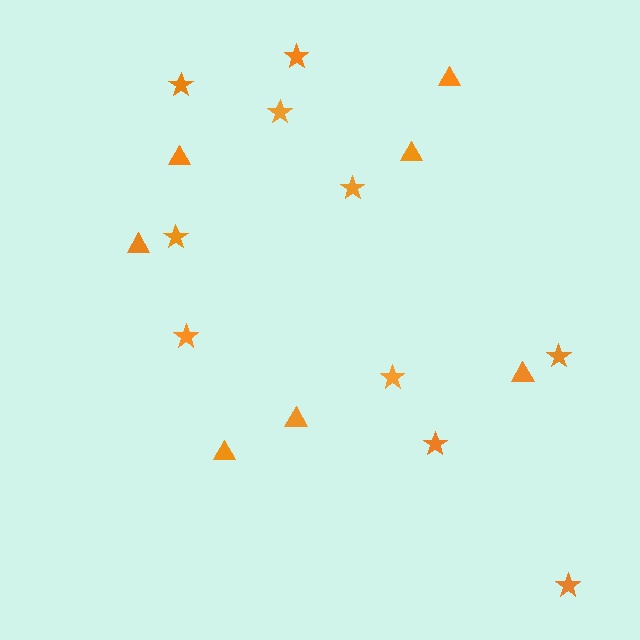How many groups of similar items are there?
There are 2 groups: one group of triangles (7) and one group of stars (10).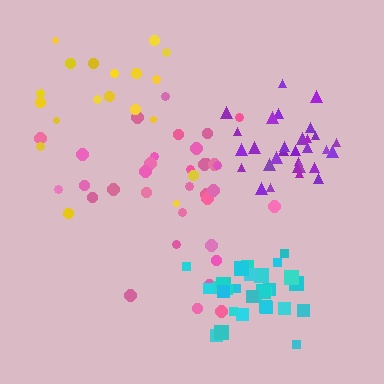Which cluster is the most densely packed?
Cyan.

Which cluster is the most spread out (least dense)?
Yellow.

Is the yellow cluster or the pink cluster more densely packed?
Pink.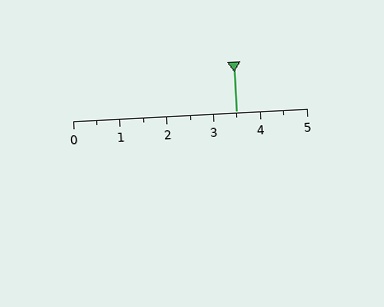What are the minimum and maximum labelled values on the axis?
The axis runs from 0 to 5.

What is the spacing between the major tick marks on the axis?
The major ticks are spaced 1 apart.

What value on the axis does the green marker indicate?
The marker indicates approximately 3.5.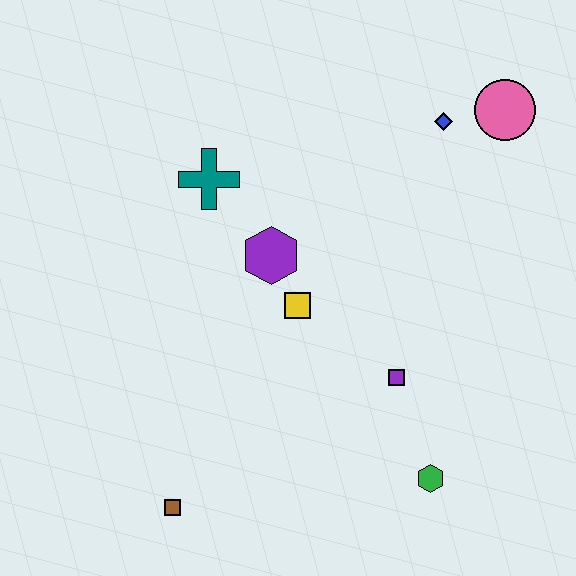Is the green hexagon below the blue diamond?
Yes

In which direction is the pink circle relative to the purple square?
The pink circle is above the purple square.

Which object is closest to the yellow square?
The purple hexagon is closest to the yellow square.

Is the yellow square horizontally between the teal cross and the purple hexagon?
No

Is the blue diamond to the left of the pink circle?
Yes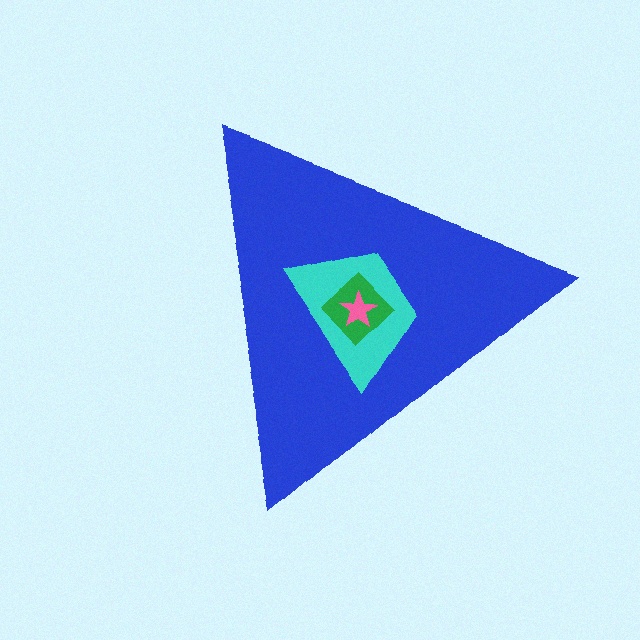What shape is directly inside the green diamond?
The pink star.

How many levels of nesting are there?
4.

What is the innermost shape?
The pink star.